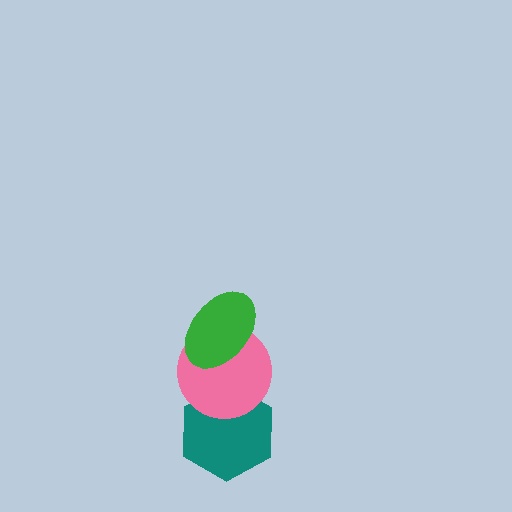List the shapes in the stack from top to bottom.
From top to bottom: the green ellipse, the pink circle, the teal hexagon.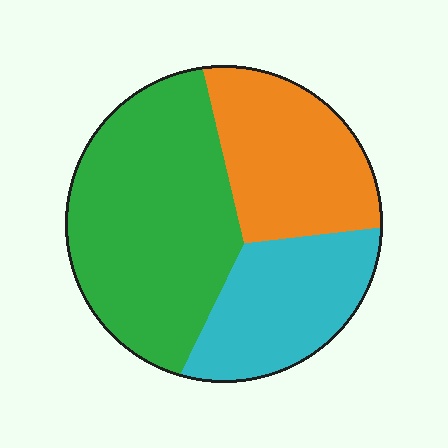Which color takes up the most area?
Green, at roughly 45%.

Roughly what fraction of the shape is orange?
Orange covers around 30% of the shape.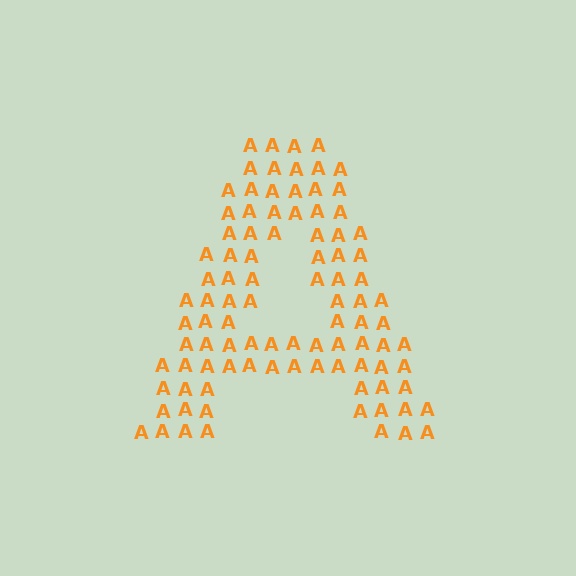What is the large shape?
The large shape is the letter A.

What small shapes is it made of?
It is made of small letter A's.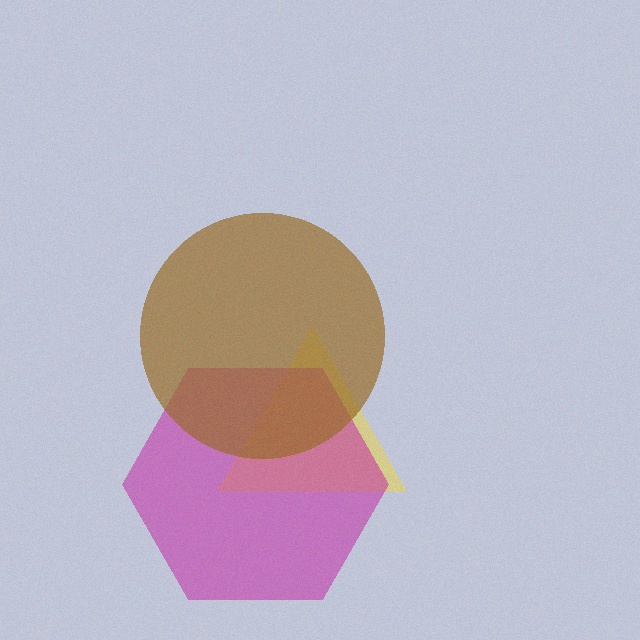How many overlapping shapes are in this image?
There are 3 overlapping shapes in the image.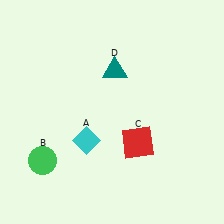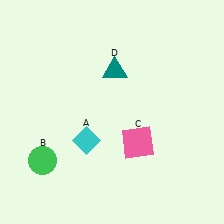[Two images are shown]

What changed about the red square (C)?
In Image 1, C is red. In Image 2, it changed to pink.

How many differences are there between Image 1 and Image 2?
There is 1 difference between the two images.